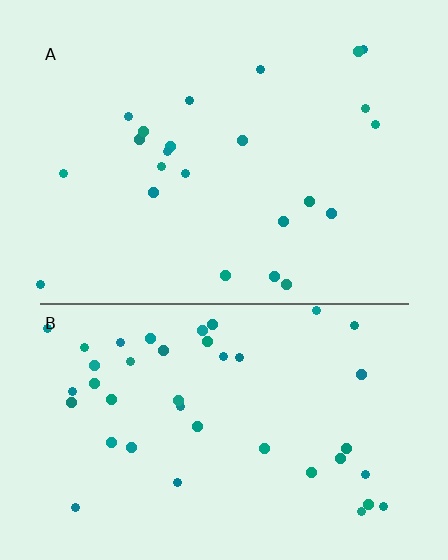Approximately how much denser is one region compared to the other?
Approximately 1.8× — region B over region A.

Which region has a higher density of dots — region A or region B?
B (the bottom).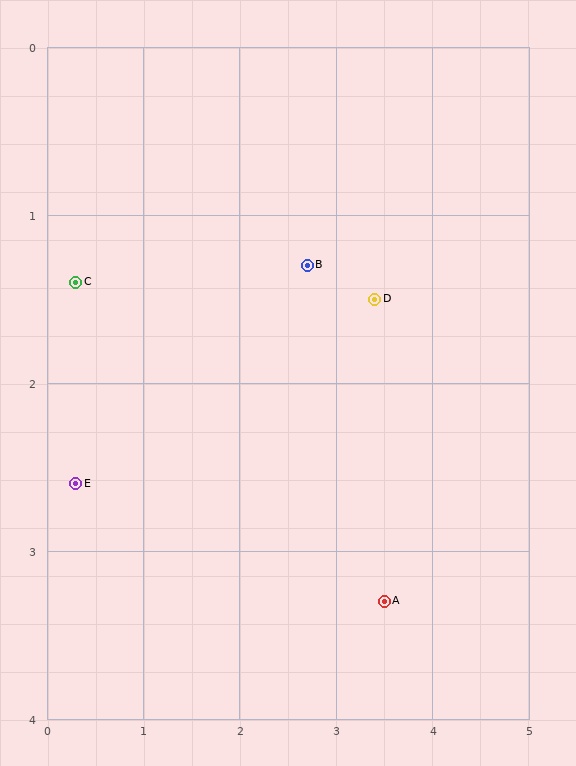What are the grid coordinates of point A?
Point A is at approximately (3.5, 3.3).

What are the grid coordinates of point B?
Point B is at approximately (2.7, 1.3).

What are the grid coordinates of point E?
Point E is at approximately (0.3, 2.6).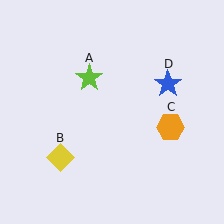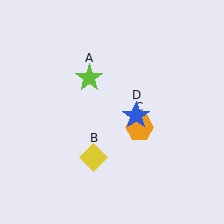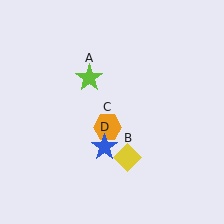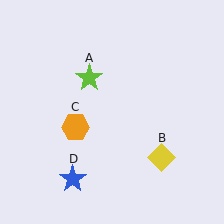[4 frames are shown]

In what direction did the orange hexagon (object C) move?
The orange hexagon (object C) moved left.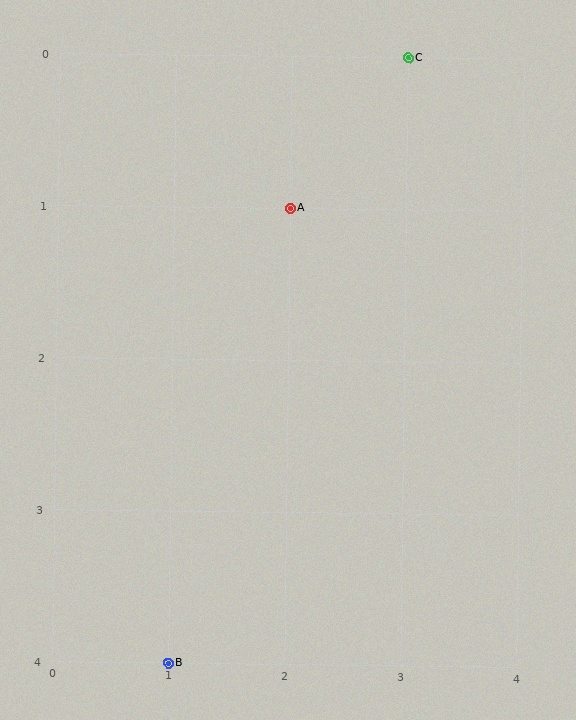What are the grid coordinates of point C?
Point C is at grid coordinates (3, 0).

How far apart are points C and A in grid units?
Points C and A are 1 column and 1 row apart (about 1.4 grid units diagonally).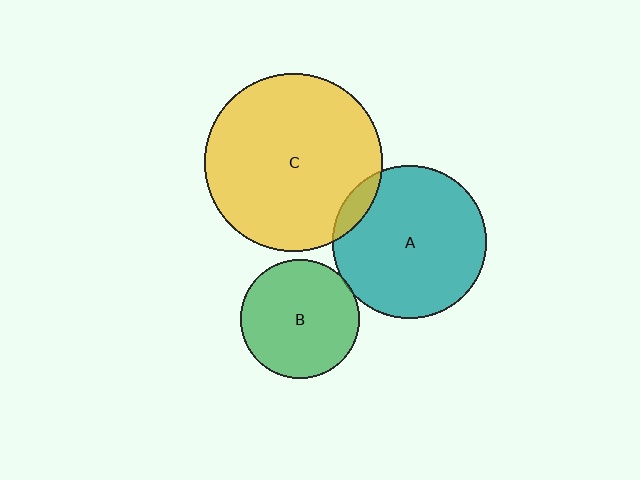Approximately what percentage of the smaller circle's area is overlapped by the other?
Approximately 5%.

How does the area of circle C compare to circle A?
Approximately 1.4 times.